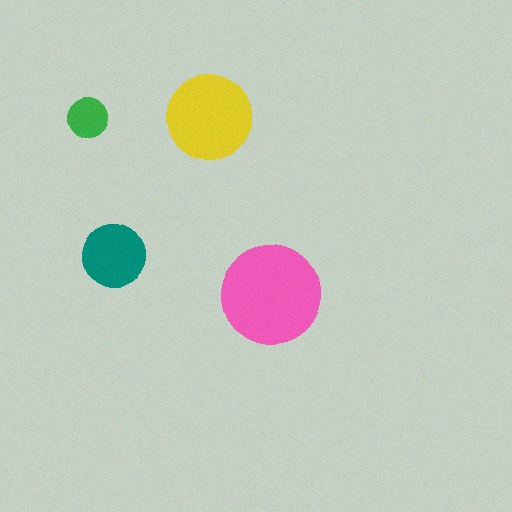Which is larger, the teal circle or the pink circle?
The pink one.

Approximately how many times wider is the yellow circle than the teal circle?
About 1.5 times wider.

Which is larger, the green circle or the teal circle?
The teal one.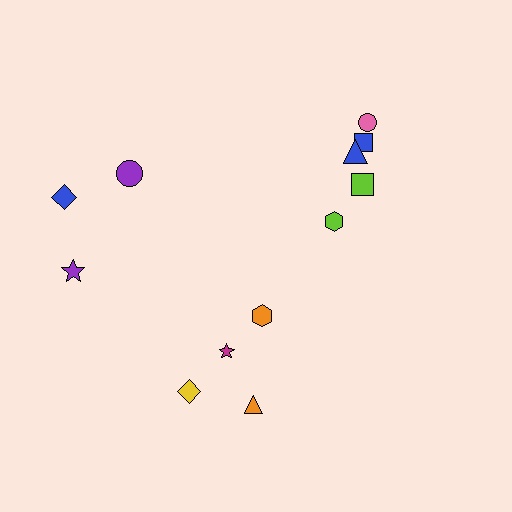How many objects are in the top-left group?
There are 3 objects.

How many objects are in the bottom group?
There are 4 objects.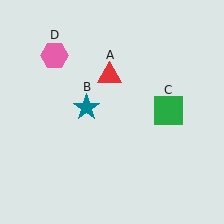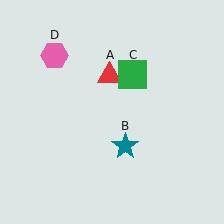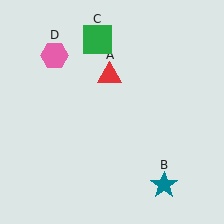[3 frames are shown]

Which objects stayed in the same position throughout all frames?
Red triangle (object A) and pink hexagon (object D) remained stationary.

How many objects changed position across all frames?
2 objects changed position: teal star (object B), green square (object C).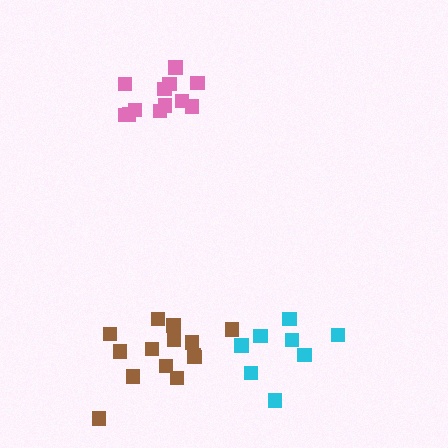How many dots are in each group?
Group 1: 8 dots, Group 2: 12 dots, Group 3: 14 dots (34 total).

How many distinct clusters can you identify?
There are 3 distinct clusters.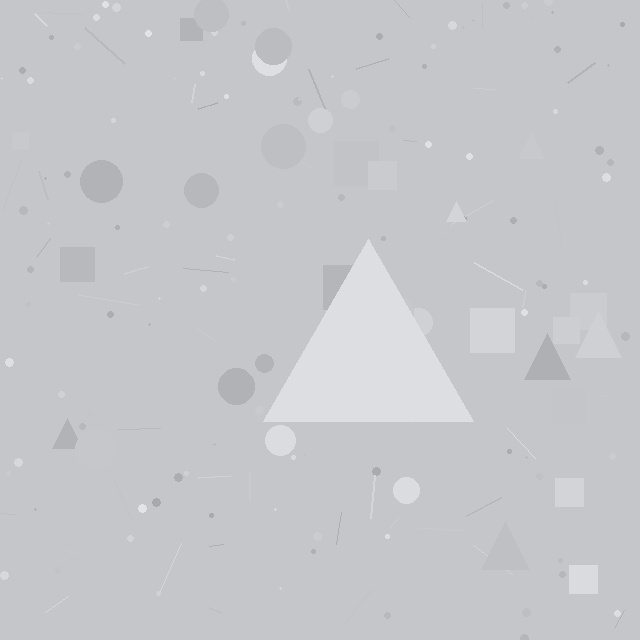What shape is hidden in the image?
A triangle is hidden in the image.